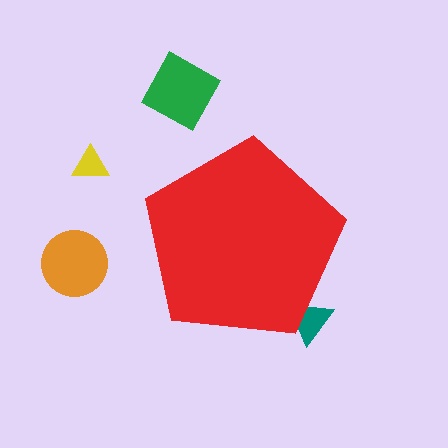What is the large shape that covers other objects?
A red pentagon.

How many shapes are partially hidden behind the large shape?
1 shape is partially hidden.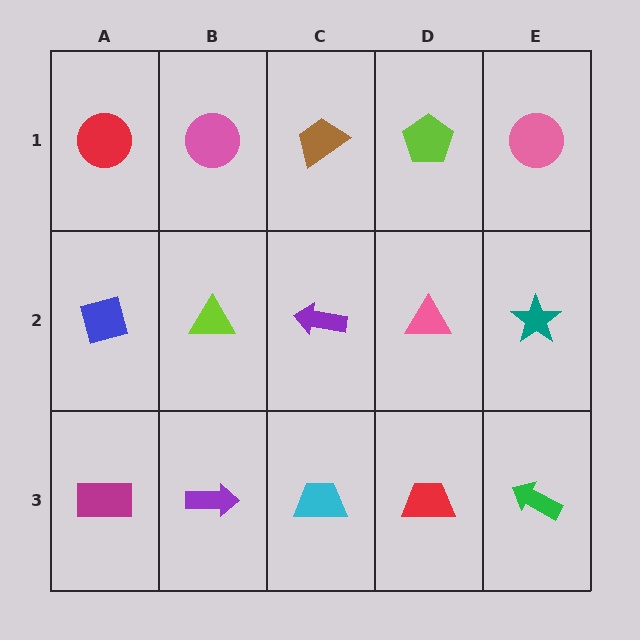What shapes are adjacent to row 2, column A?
A red circle (row 1, column A), a magenta rectangle (row 3, column A), a lime triangle (row 2, column B).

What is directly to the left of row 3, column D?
A cyan trapezoid.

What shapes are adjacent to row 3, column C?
A purple arrow (row 2, column C), a purple arrow (row 3, column B), a red trapezoid (row 3, column D).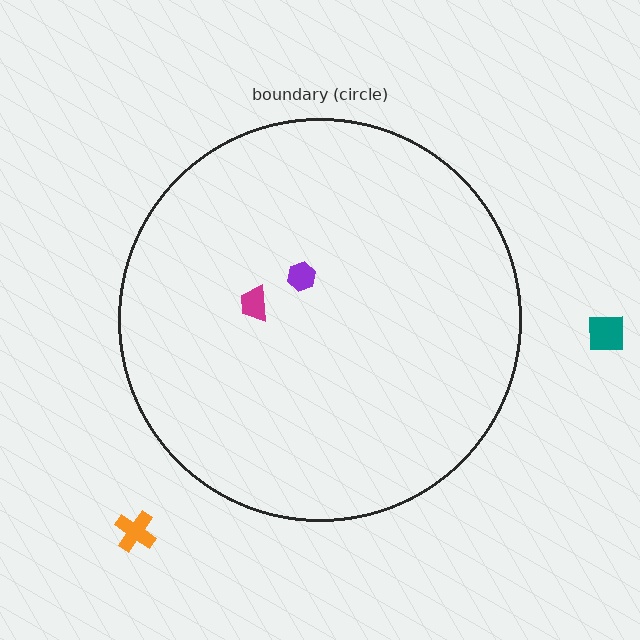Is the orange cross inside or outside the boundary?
Outside.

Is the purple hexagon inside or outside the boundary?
Inside.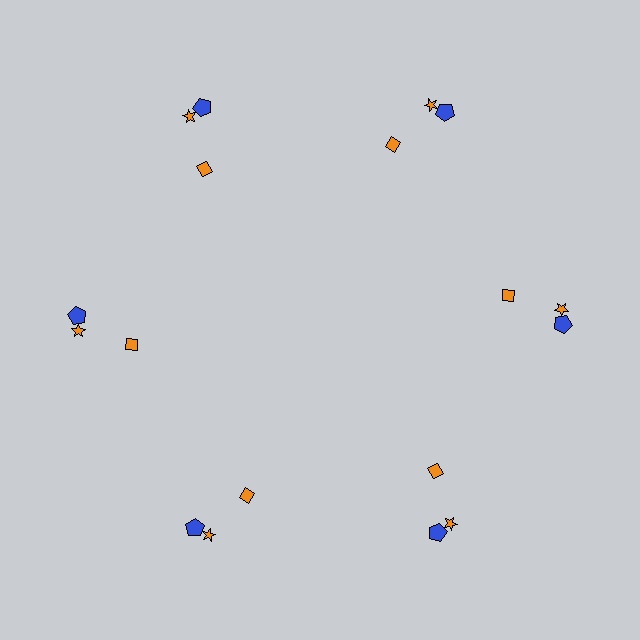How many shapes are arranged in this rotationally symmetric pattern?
There are 18 shapes, arranged in 6 groups of 3.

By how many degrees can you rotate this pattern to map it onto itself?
The pattern maps onto itself every 60 degrees of rotation.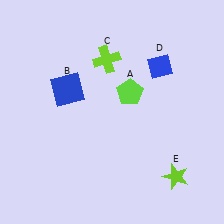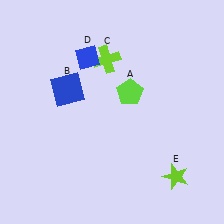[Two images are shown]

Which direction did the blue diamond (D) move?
The blue diamond (D) moved left.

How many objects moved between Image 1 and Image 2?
1 object moved between the two images.